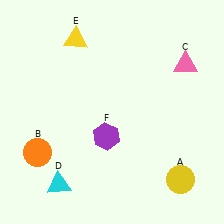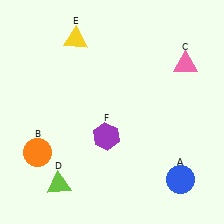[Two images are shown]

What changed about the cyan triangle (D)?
In Image 1, D is cyan. In Image 2, it changed to lime.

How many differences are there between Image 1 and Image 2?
There are 2 differences between the two images.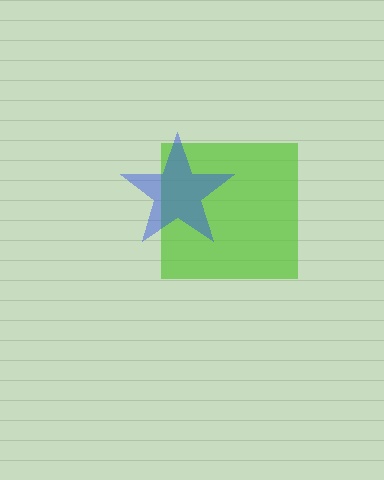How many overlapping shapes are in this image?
There are 2 overlapping shapes in the image.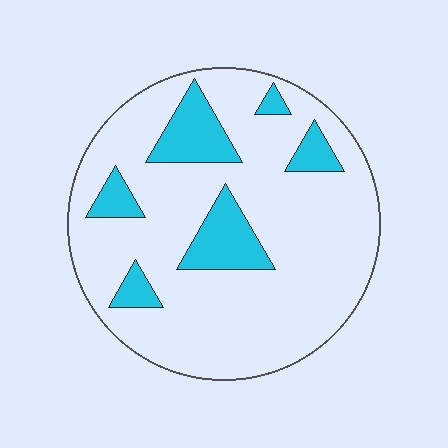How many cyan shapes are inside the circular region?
6.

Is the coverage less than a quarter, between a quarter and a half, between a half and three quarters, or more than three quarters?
Less than a quarter.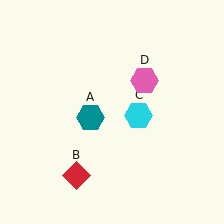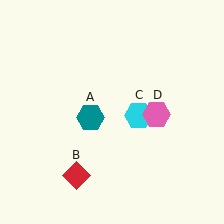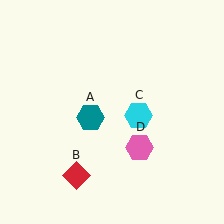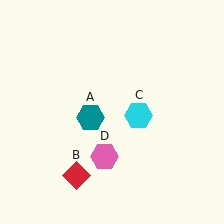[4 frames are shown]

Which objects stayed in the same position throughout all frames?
Teal hexagon (object A) and red diamond (object B) and cyan hexagon (object C) remained stationary.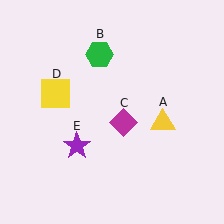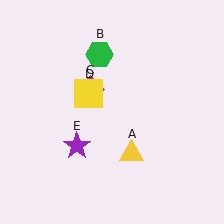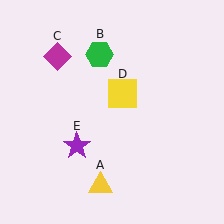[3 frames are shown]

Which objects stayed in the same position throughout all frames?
Green hexagon (object B) and purple star (object E) remained stationary.